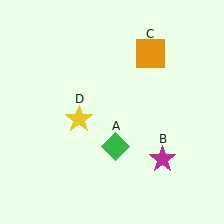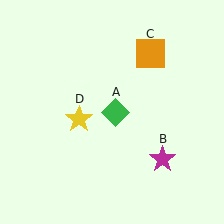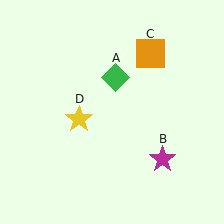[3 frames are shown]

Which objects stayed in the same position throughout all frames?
Magenta star (object B) and orange square (object C) and yellow star (object D) remained stationary.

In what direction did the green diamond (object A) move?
The green diamond (object A) moved up.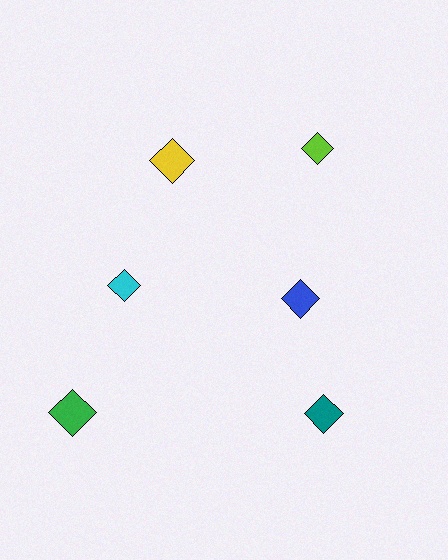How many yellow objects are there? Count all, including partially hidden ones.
There is 1 yellow object.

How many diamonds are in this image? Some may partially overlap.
There are 6 diamonds.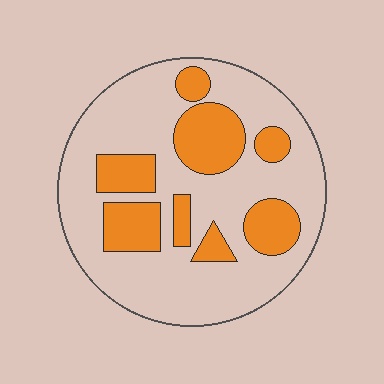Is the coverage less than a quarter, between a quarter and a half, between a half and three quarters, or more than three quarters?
Between a quarter and a half.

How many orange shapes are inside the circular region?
8.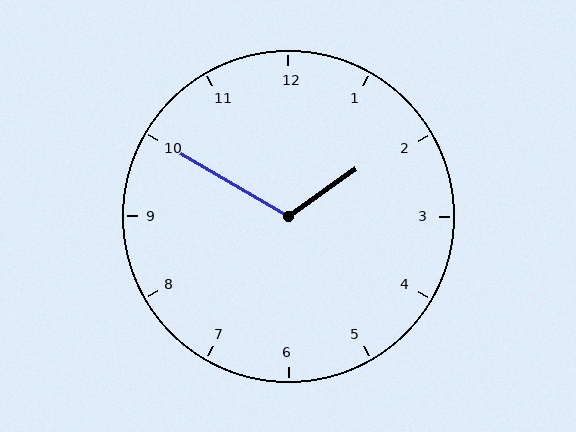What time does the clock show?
1:50.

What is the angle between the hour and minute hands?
Approximately 115 degrees.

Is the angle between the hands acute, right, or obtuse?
It is obtuse.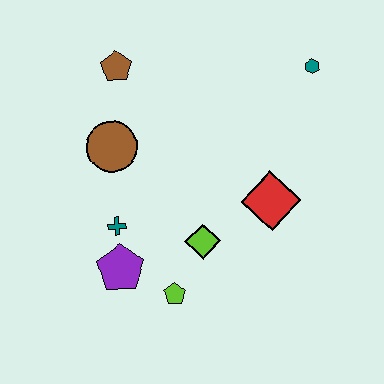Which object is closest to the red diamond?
The lime diamond is closest to the red diamond.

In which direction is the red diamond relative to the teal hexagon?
The red diamond is below the teal hexagon.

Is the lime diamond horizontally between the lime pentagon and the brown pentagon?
No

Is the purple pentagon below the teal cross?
Yes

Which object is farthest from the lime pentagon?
The teal hexagon is farthest from the lime pentagon.